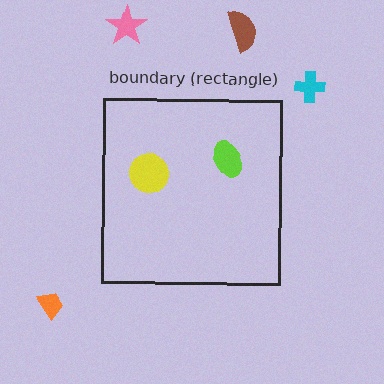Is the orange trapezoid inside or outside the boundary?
Outside.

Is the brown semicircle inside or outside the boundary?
Outside.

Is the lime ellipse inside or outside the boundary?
Inside.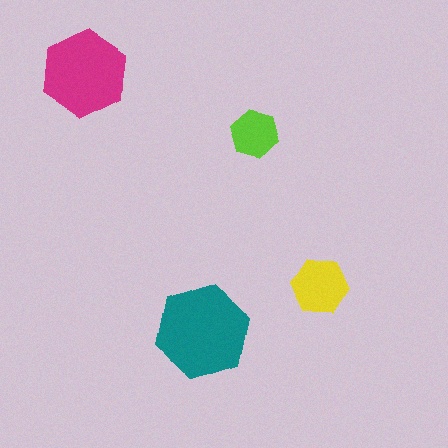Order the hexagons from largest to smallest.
the teal one, the magenta one, the yellow one, the lime one.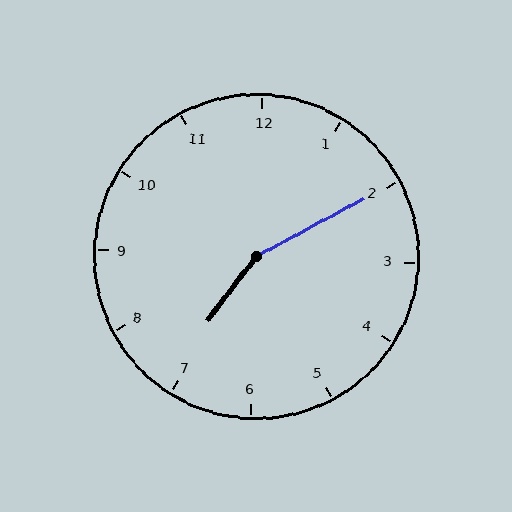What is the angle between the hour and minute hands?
Approximately 155 degrees.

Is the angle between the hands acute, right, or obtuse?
It is obtuse.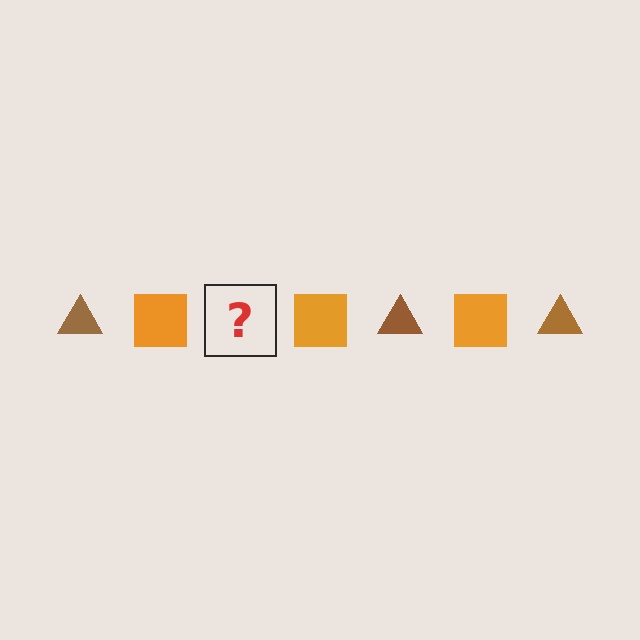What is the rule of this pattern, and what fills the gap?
The rule is that the pattern alternates between brown triangle and orange square. The gap should be filled with a brown triangle.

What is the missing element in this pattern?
The missing element is a brown triangle.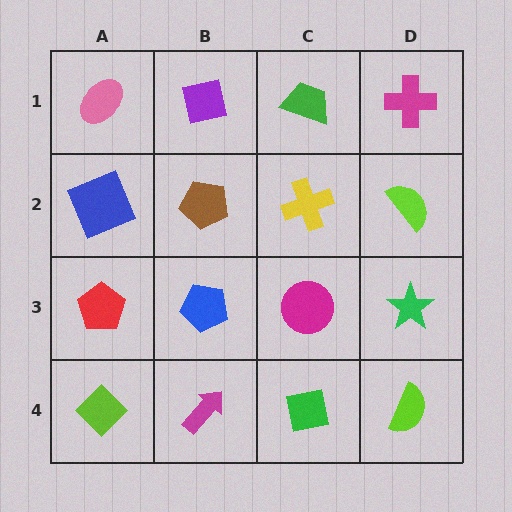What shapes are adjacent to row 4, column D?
A green star (row 3, column D), a green square (row 4, column C).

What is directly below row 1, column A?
A blue square.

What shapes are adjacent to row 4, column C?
A magenta circle (row 3, column C), a magenta arrow (row 4, column B), a lime semicircle (row 4, column D).